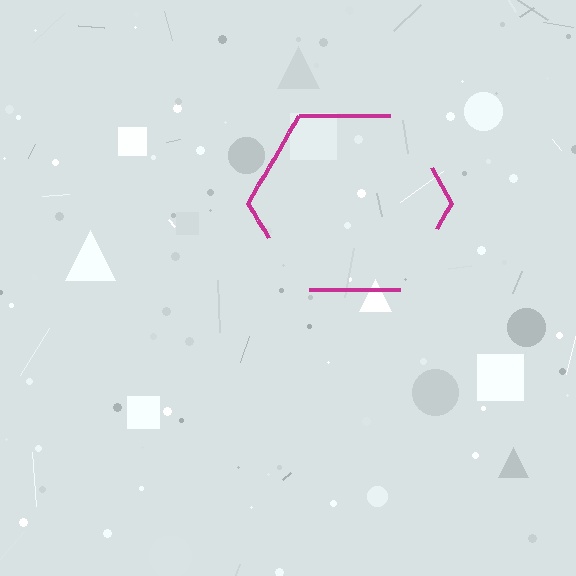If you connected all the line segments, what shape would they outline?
They would outline a hexagon.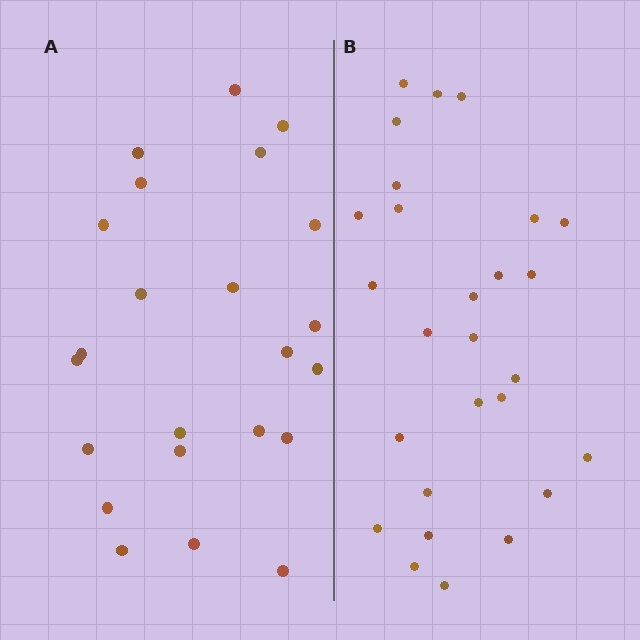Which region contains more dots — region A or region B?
Region B (the right region) has more dots.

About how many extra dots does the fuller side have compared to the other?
Region B has about 4 more dots than region A.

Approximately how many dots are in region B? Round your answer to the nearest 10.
About 30 dots. (The exact count is 27, which rounds to 30.)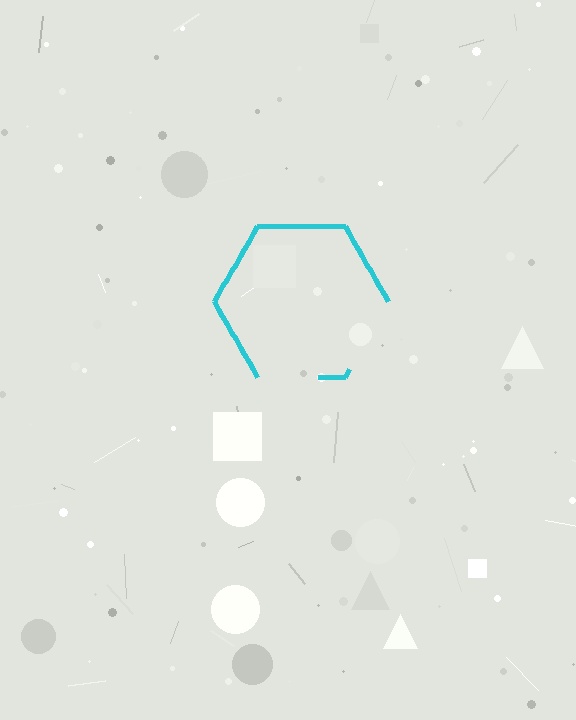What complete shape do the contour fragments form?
The contour fragments form a hexagon.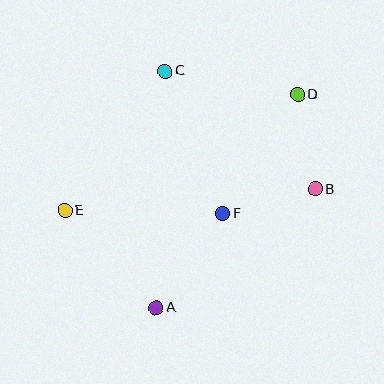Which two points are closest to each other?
Points B and F are closest to each other.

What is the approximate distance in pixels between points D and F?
The distance between D and F is approximately 141 pixels.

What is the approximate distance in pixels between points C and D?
The distance between C and D is approximately 135 pixels.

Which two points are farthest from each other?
Points D and E are farthest from each other.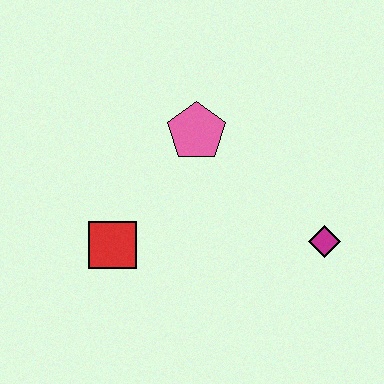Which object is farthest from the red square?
The magenta diamond is farthest from the red square.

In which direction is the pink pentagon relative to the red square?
The pink pentagon is above the red square.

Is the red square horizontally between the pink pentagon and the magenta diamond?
No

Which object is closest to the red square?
The pink pentagon is closest to the red square.